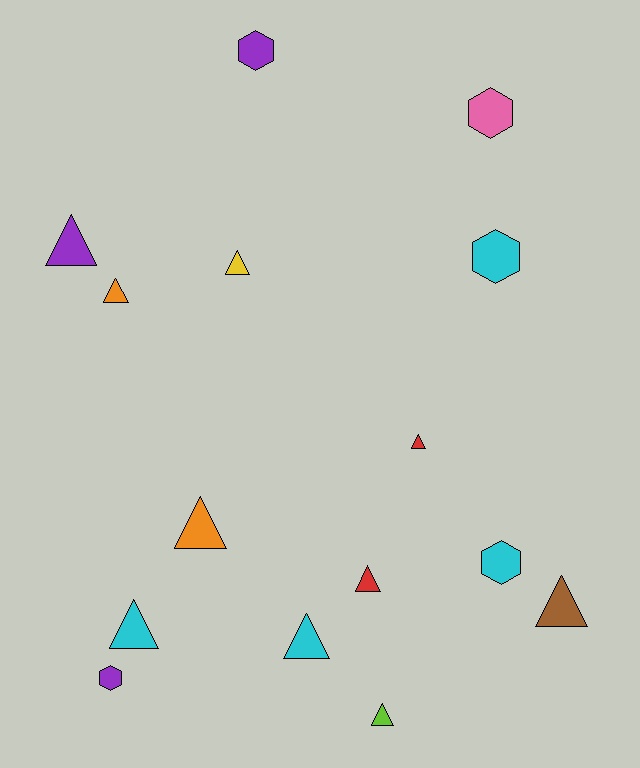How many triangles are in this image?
There are 10 triangles.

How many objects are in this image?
There are 15 objects.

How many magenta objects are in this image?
There are no magenta objects.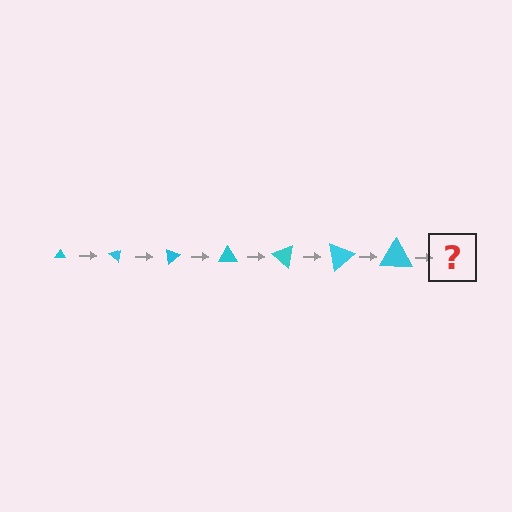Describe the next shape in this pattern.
It should be a triangle, larger than the previous one and rotated 280 degrees from the start.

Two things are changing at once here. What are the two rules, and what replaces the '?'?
The two rules are that the triangle grows larger each step and it rotates 40 degrees each step. The '?' should be a triangle, larger than the previous one and rotated 280 degrees from the start.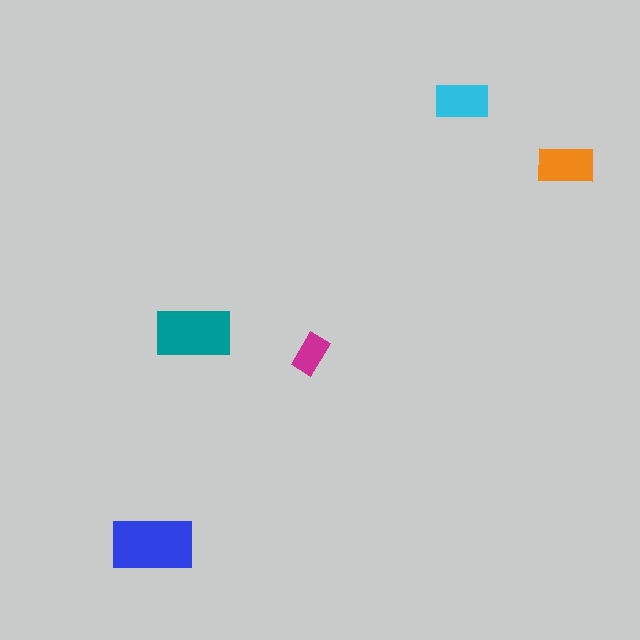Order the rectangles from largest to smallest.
the blue one, the teal one, the orange one, the cyan one, the magenta one.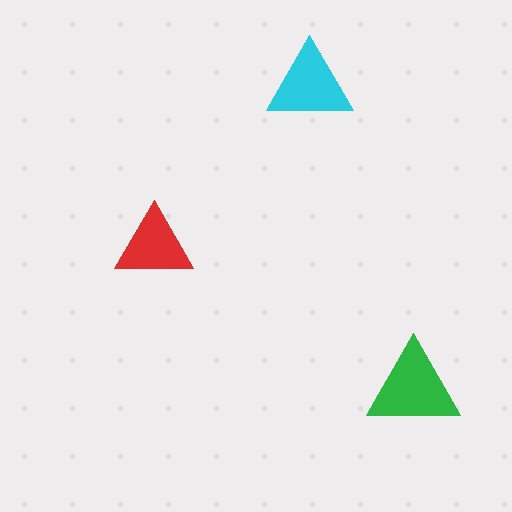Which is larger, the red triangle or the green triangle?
The green one.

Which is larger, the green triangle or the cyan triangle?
The green one.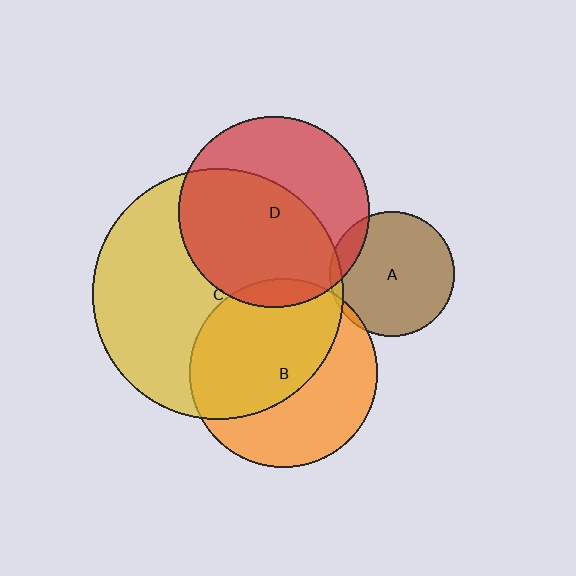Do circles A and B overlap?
Yes.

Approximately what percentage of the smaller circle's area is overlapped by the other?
Approximately 5%.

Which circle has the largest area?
Circle C (yellow).